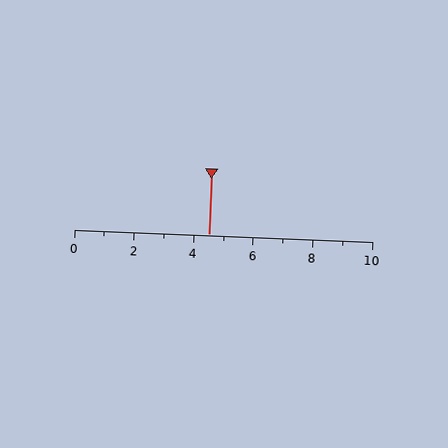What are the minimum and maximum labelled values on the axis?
The axis runs from 0 to 10.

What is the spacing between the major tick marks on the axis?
The major ticks are spaced 2 apart.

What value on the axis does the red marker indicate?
The marker indicates approximately 4.5.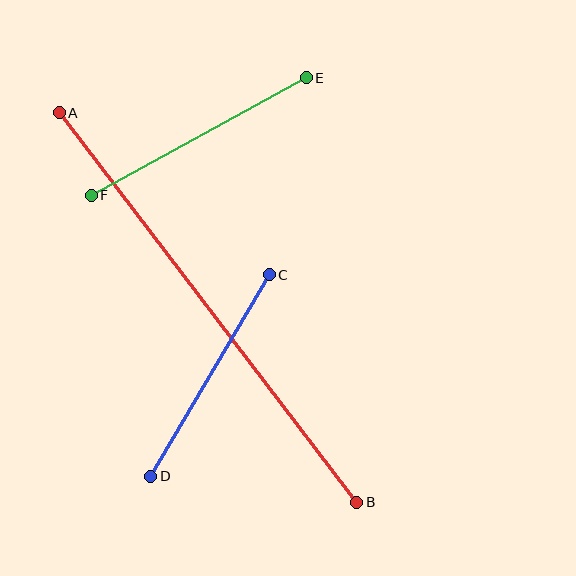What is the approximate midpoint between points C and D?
The midpoint is at approximately (210, 375) pixels.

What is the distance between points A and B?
The distance is approximately 490 pixels.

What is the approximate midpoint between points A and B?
The midpoint is at approximately (208, 307) pixels.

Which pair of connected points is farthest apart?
Points A and B are farthest apart.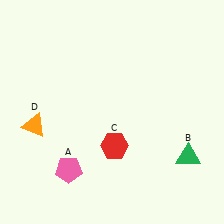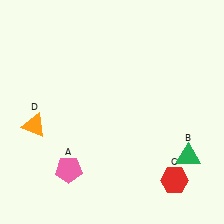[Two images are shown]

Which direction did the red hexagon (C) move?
The red hexagon (C) moved right.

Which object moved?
The red hexagon (C) moved right.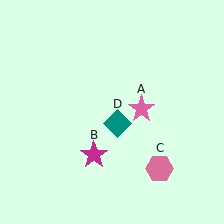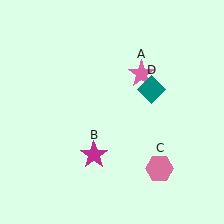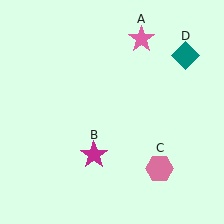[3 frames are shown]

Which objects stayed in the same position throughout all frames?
Magenta star (object B) and pink hexagon (object C) remained stationary.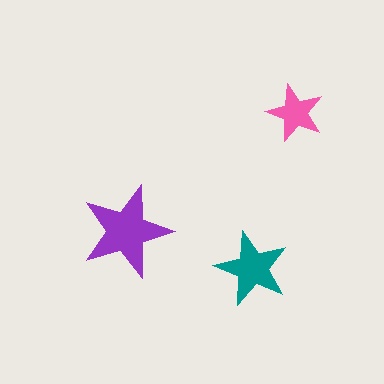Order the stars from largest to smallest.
the purple one, the teal one, the pink one.